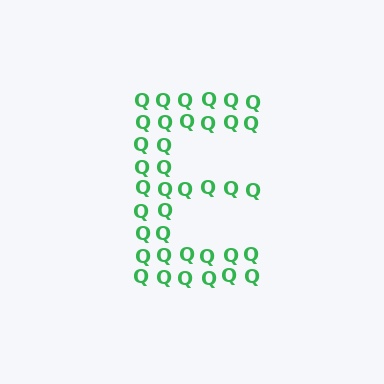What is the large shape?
The large shape is the letter E.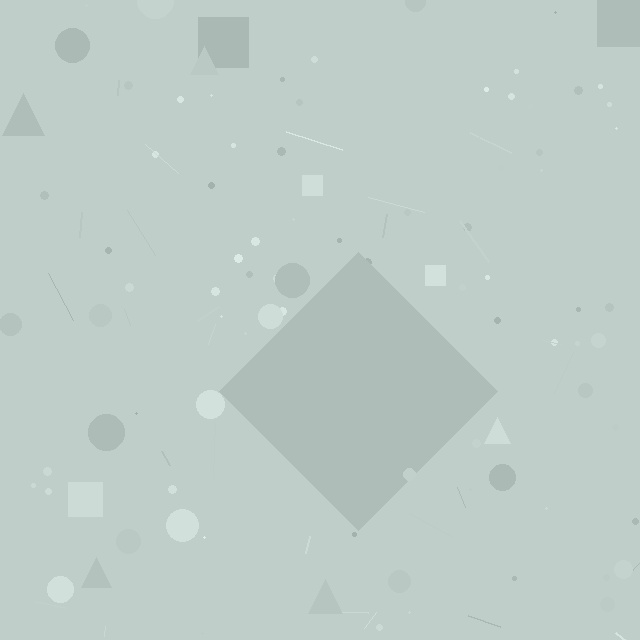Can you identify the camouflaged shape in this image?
The camouflaged shape is a diamond.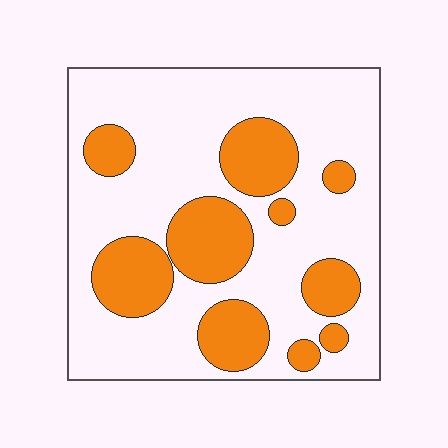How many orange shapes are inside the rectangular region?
10.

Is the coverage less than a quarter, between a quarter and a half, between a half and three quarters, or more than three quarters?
Between a quarter and a half.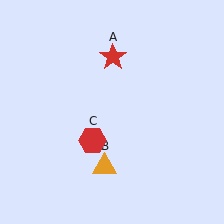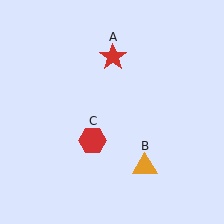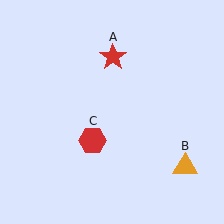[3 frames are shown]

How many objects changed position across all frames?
1 object changed position: orange triangle (object B).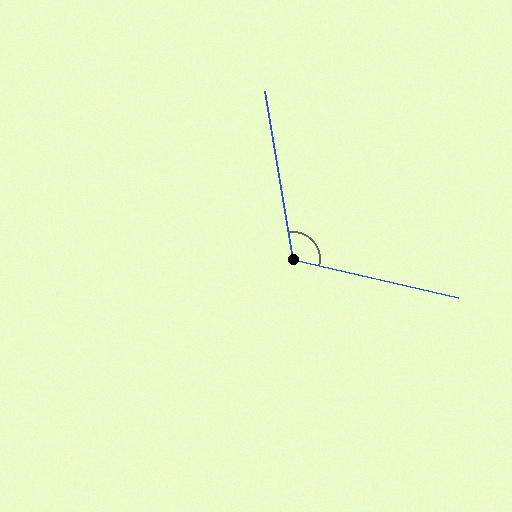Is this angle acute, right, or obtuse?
It is obtuse.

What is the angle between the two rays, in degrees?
Approximately 112 degrees.